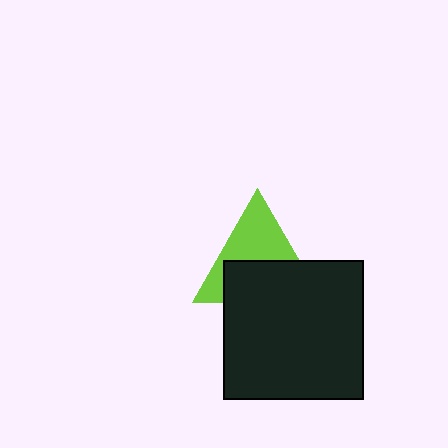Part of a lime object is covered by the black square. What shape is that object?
It is a triangle.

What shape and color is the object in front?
The object in front is a black square.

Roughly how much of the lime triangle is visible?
About half of it is visible (roughly 50%).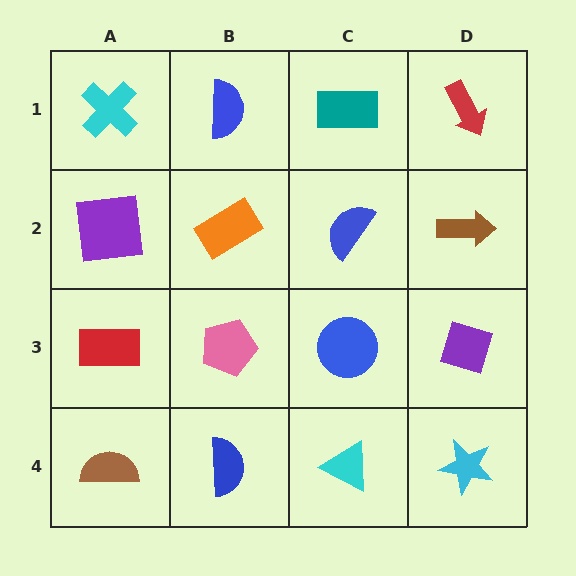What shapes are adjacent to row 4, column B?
A pink pentagon (row 3, column B), a brown semicircle (row 4, column A), a cyan triangle (row 4, column C).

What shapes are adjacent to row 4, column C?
A blue circle (row 3, column C), a blue semicircle (row 4, column B), a cyan star (row 4, column D).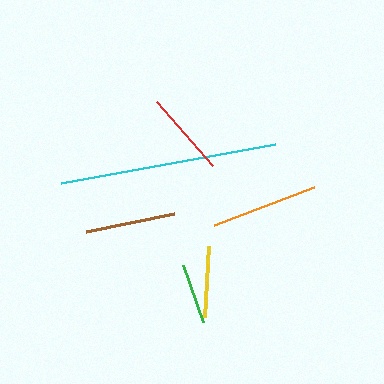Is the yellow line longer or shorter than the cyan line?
The cyan line is longer than the yellow line.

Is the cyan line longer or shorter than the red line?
The cyan line is longer than the red line.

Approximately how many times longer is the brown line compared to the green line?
The brown line is approximately 1.5 times the length of the green line.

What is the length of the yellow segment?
The yellow segment is approximately 71 pixels long.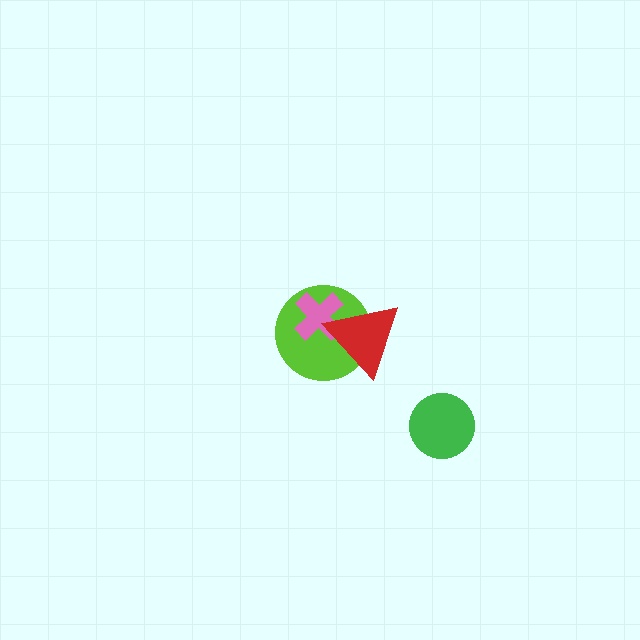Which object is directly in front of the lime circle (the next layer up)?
The pink cross is directly in front of the lime circle.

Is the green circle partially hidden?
No, no other shape covers it.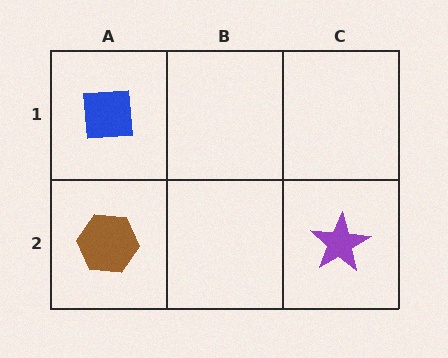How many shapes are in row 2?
2 shapes.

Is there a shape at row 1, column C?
No, that cell is empty.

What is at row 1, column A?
A blue square.